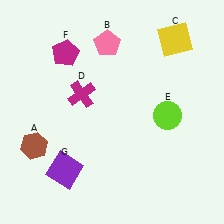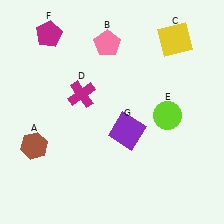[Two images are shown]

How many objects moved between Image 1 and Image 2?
2 objects moved between the two images.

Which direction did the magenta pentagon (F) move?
The magenta pentagon (F) moved up.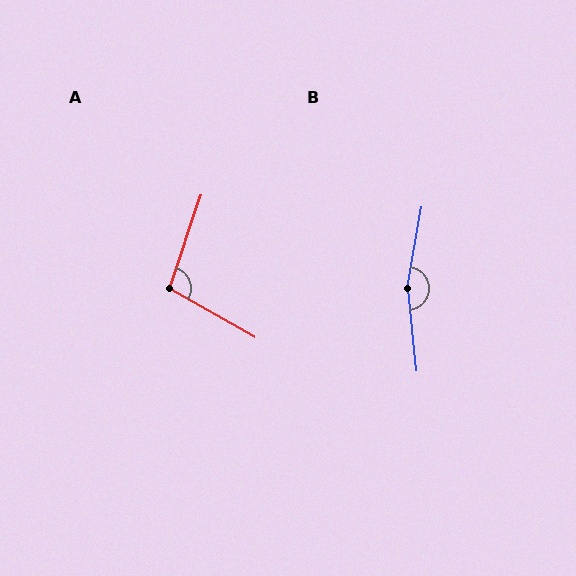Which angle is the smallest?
A, at approximately 101 degrees.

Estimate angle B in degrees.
Approximately 164 degrees.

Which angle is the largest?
B, at approximately 164 degrees.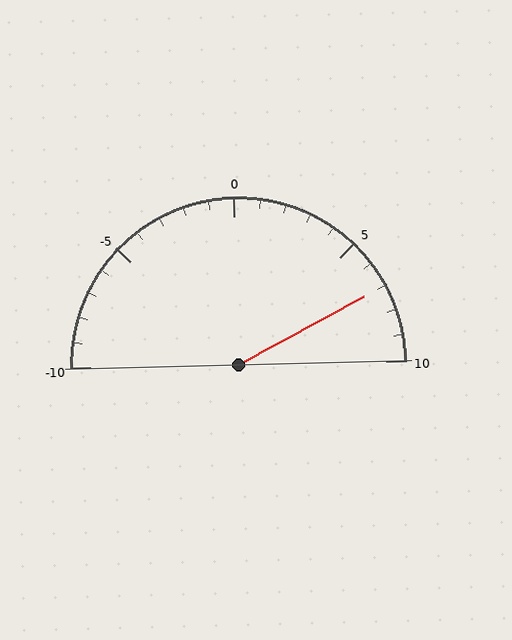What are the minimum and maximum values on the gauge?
The gauge ranges from -10 to 10.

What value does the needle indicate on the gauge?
The needle indicates approximately 7.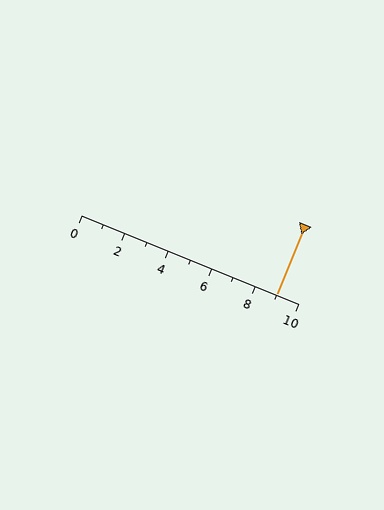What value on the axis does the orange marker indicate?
The marker indicates approximately 9.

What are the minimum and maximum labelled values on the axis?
The axis runs from 0 to 10.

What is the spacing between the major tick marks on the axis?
The major ticks are spaced 2 apart.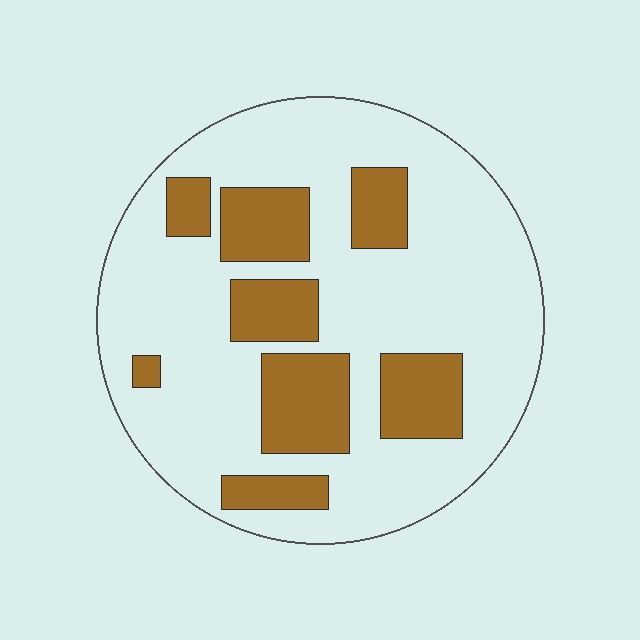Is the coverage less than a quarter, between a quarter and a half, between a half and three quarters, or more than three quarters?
Between a quarter and a half.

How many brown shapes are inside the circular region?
8.